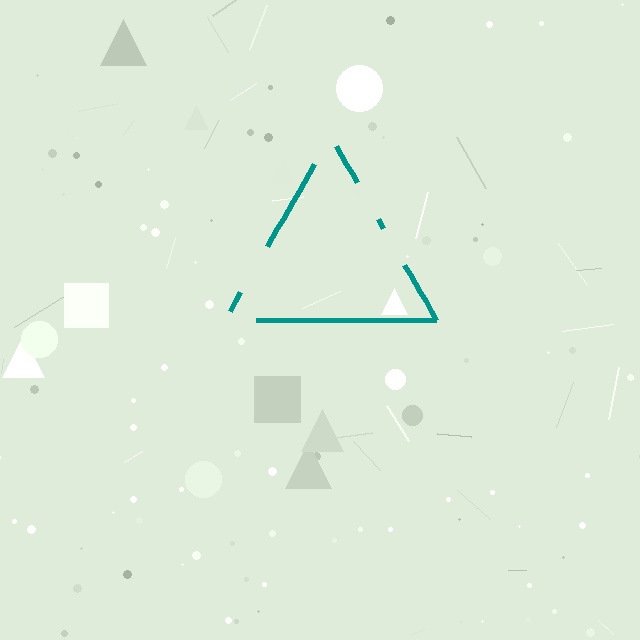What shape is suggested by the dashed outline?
The dashed outline suggests a triangle.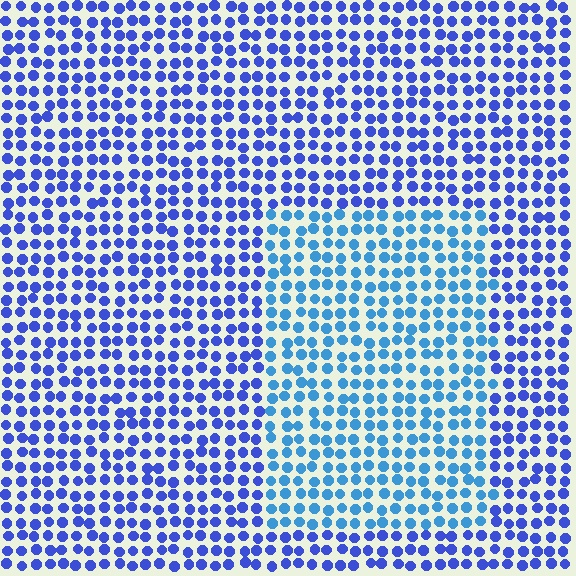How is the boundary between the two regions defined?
The boundary is defined purely by a slight shift in hue (about 29 degrees). Spacing, size, and orientation are identical on both sides.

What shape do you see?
I see a rectangle.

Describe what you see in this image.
The image is filled with small blue elements in a uniform arrangement. A rectangle-shaped region is visible where the elements are tinted to a slightly different hue, forming a subtle color boundary.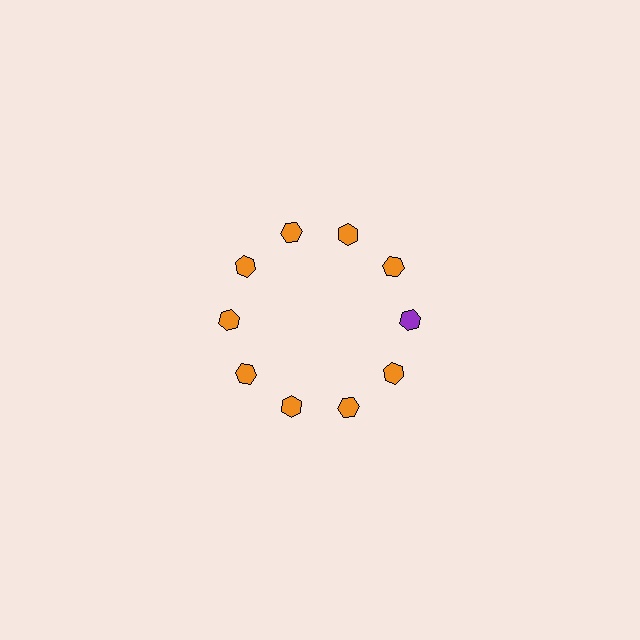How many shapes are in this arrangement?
There are 10 shapes arranged in a ring pattern.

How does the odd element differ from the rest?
It has a different color: purple instead of orange.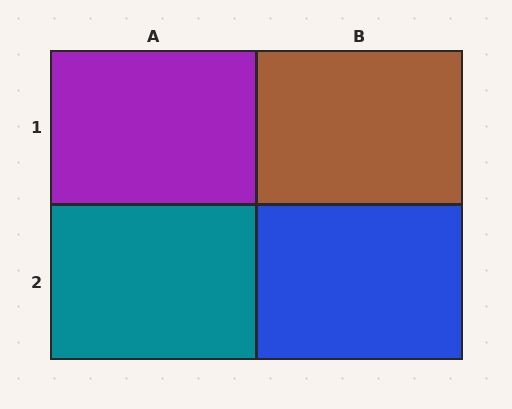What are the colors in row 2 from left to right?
Teal, blue.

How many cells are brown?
1 cell is brown.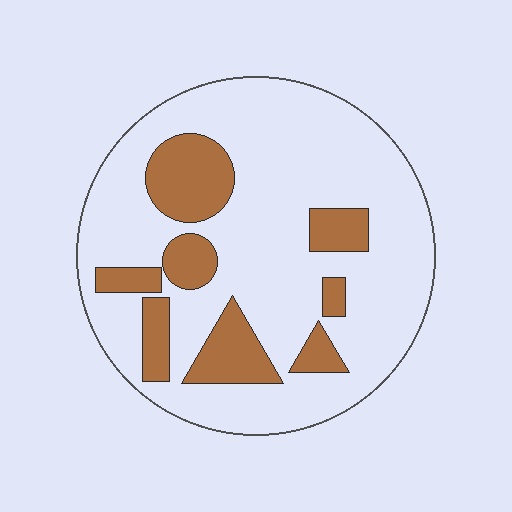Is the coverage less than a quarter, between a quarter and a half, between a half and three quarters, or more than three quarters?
Less than a quarter.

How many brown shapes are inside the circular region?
8.